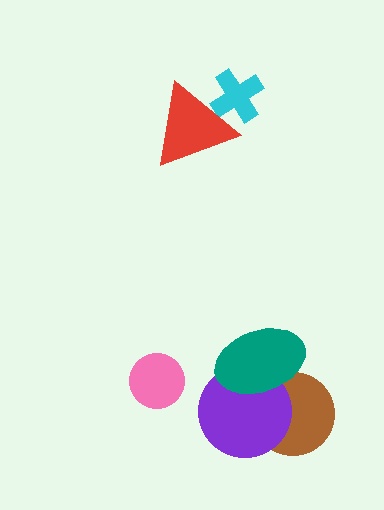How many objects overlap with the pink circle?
0 objects overlap with the pink circle.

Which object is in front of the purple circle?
The teal ellipse is in front of the purple circle.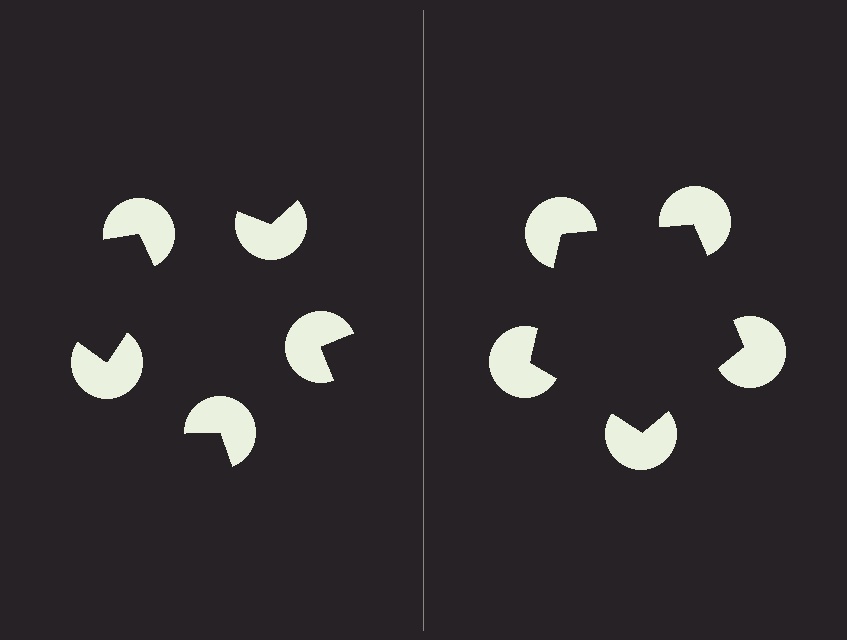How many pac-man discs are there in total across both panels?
10 — 5 on each side.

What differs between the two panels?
The pac-man discs are positioned identically on both sides; only the wedge orientations differ. On the right they align to a pentagon; on the left they are misaligned.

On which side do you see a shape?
An illusory pentagon appears on the right side. On the left side the wedge cuts are rotated, so no coherent shape forms.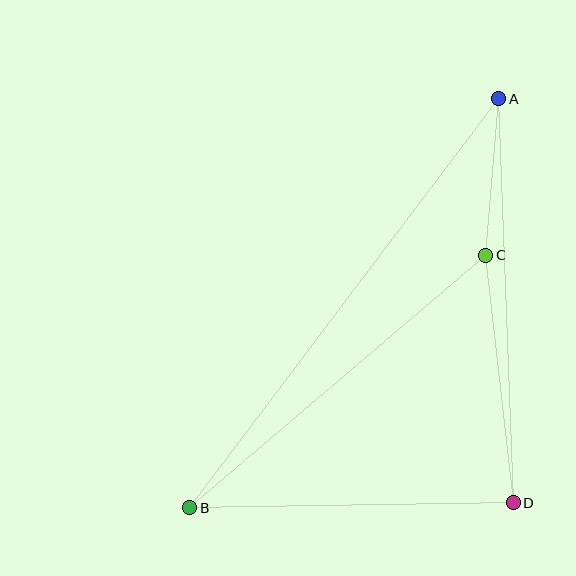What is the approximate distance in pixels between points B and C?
The distance between B and C is approximately 389 pixels.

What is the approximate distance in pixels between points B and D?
The distance between B and D is approximately 323 pixels.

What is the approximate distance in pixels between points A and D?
The distance between A and D is approximately 404 pixels.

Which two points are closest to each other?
Points A and C are closest to each other.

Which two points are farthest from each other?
Points A and B are farthest from each other.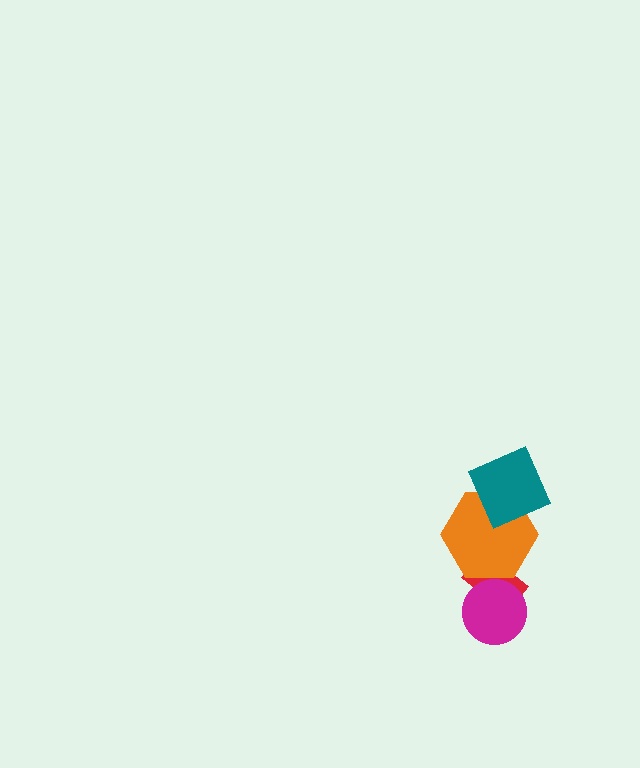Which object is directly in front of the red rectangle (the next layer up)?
The orange hexagon is directly in front of the red rectangle.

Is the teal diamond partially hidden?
No, no other shape covers it.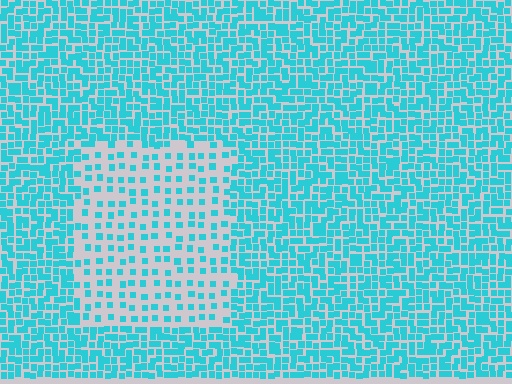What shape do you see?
I see a rectangle.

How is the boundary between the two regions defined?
The boundary is defined by a change in element density (approximately 2.4x ratio). All elements are the same color, size, and shape.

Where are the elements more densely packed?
The elements are more densely packed outside the rectangle boundary.